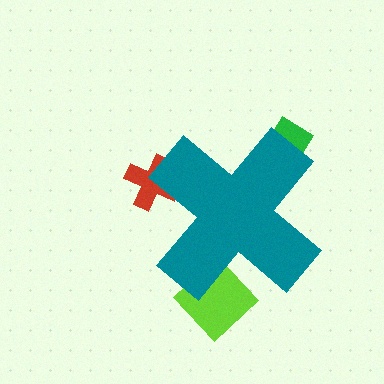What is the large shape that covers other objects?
A teal cross.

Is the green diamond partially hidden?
Yes, the green diamond is partially hidden behind the teal cross.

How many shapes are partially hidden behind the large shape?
3 shapes are partially hidden.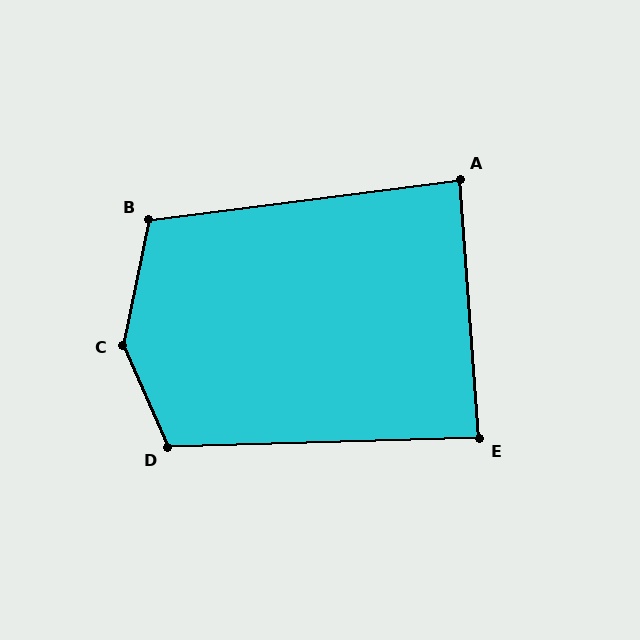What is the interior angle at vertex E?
Approximately 87 degrees (approximately right).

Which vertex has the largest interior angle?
C, at approximately 145 degrees.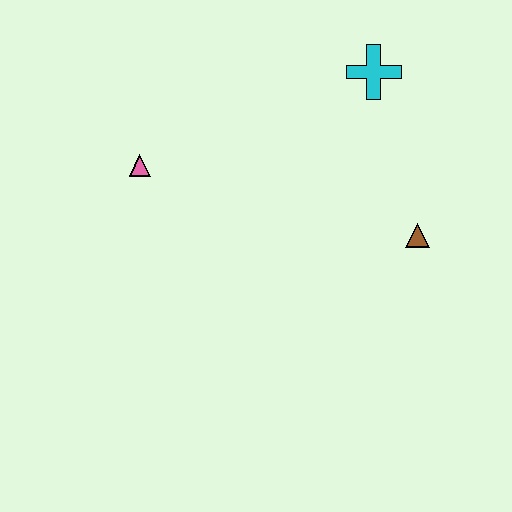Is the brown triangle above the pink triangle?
No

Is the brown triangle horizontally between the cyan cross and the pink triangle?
No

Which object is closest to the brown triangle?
The cyan cross is closest to the brown triangle.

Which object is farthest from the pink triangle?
The brown triangle is farthest from the pink triangle.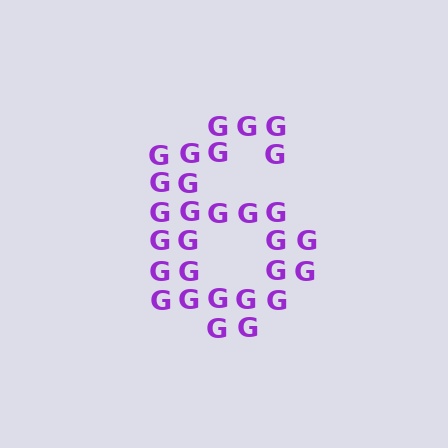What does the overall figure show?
The overall figure shows the digit 6.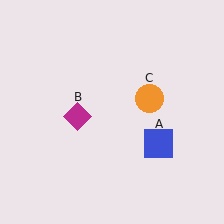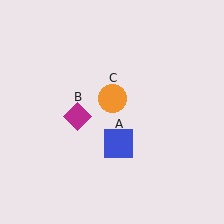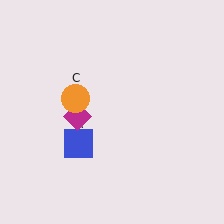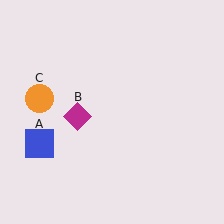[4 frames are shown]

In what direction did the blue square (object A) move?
The blue square (object A) moved left.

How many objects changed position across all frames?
2 objects changed position: blue square (object A), orange circle (object C).